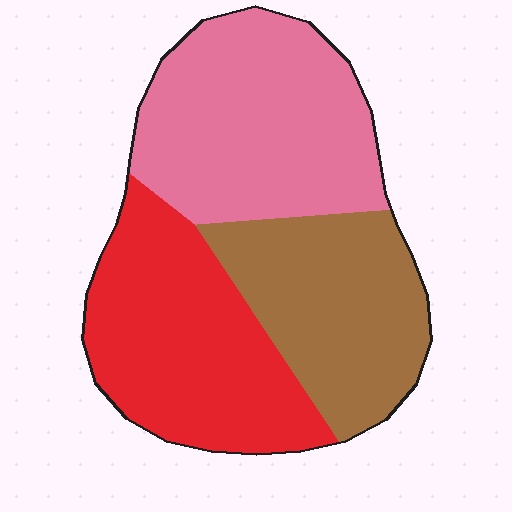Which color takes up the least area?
Brown, at roughly 30%.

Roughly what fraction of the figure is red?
Red takes up about one third (1/3) of the figure.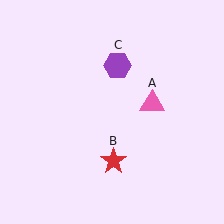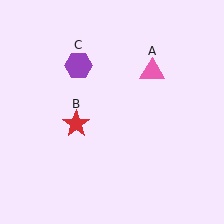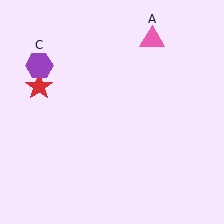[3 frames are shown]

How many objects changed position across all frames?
3 objects changed position: pink triangle (object A), red star (object B), purple hexagon (object C).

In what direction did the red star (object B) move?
The red star (object B) moved up and to the left.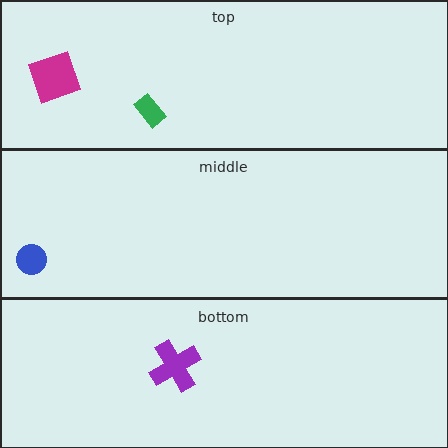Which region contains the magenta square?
The top region.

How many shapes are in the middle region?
1.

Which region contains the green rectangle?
The top region.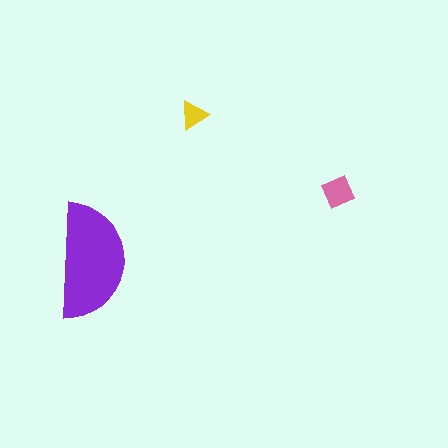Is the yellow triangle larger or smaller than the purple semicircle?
Smaller.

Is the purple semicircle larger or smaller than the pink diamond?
Larger.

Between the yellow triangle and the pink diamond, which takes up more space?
The pink diamond.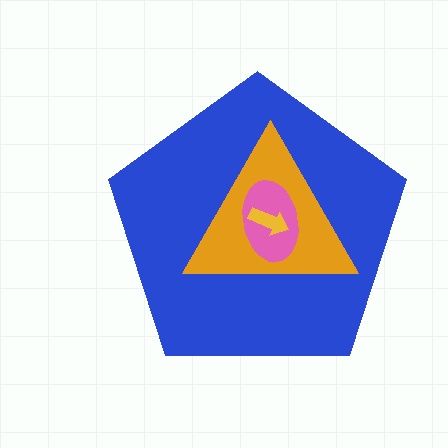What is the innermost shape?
The yellow arrow.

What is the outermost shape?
The blue pentagon.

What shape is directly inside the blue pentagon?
The orange triangle.